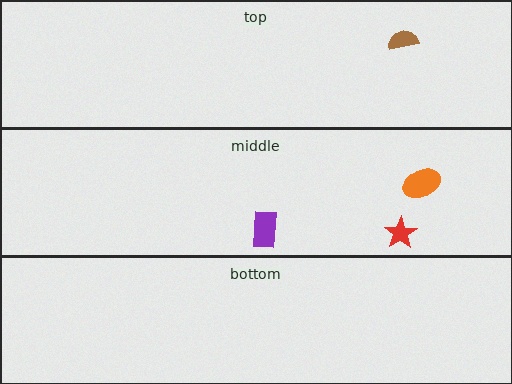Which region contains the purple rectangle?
The middle region.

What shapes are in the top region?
The brown semicircle.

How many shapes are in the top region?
1.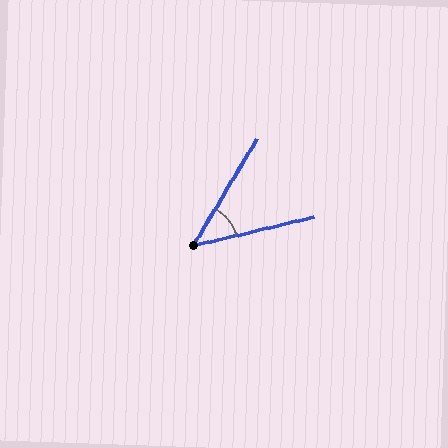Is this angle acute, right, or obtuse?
It is acute.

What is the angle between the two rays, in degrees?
Approximately 46 degrees.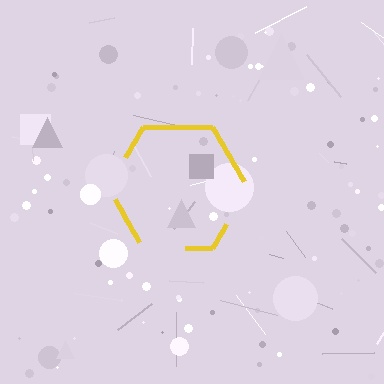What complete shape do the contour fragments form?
The contour fragments form a hexagon.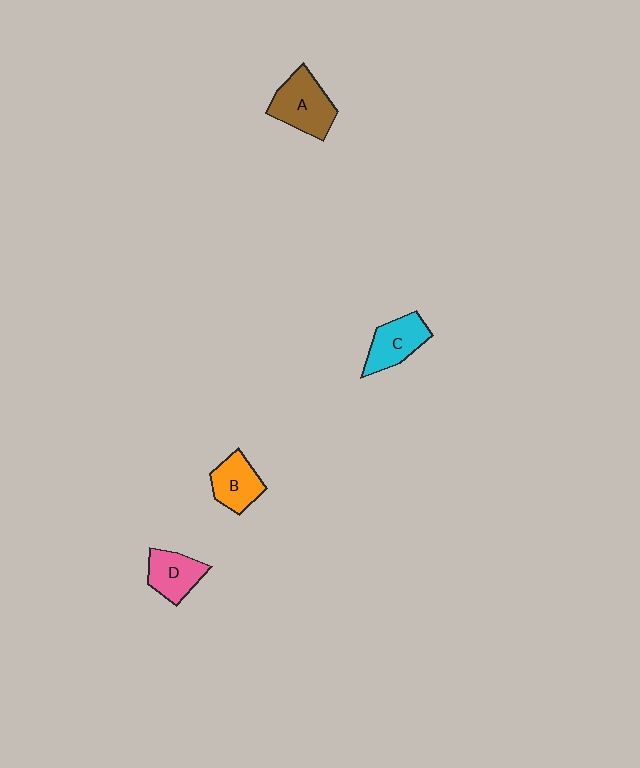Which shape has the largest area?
Shape A (brown).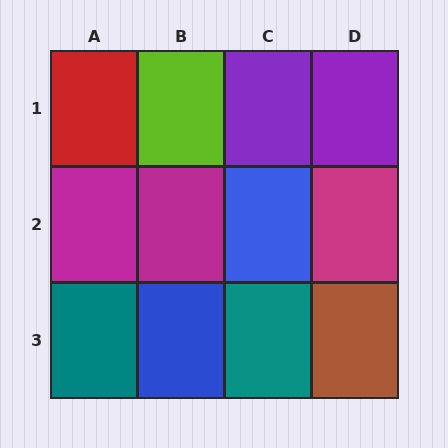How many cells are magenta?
3 cells are magenta.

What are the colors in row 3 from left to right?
Teal, blue, teal, brown.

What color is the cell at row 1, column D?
Purple.